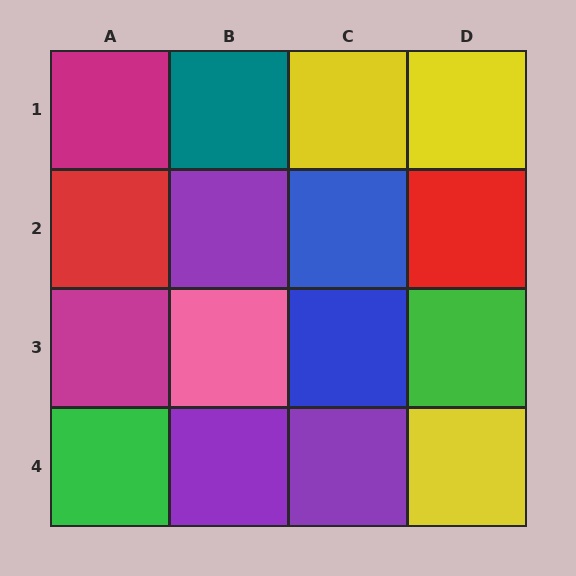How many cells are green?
2 cells are green.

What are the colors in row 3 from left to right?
Magenta, pink, blue, green.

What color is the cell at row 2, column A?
Red.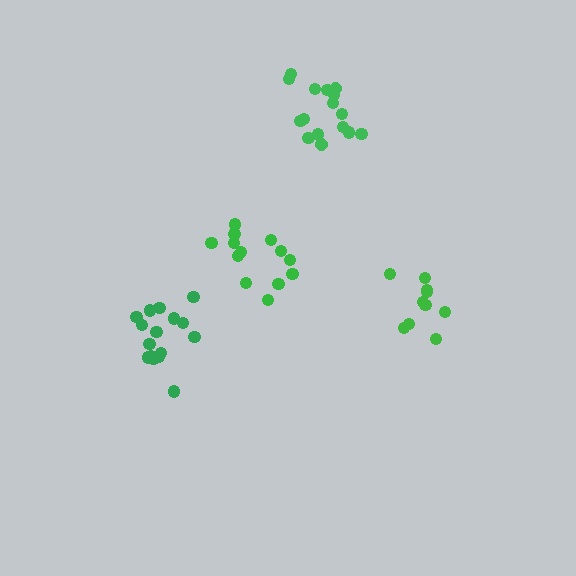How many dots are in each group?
Group 1: 16 dots, Group 2: 13 dots, Group 3: 10 dots, Group 4: 16 dots (55 total).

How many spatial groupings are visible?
There are 4 spatial groupings.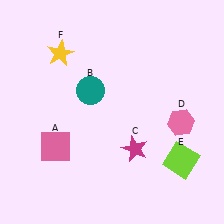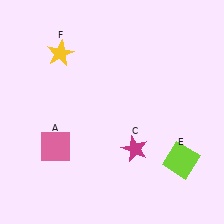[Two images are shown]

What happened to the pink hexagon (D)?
The pink hexagon (D) was removed in Image 2. It was in the bottom-right area of Image 1.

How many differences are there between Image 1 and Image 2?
There are 2 differences between the two images.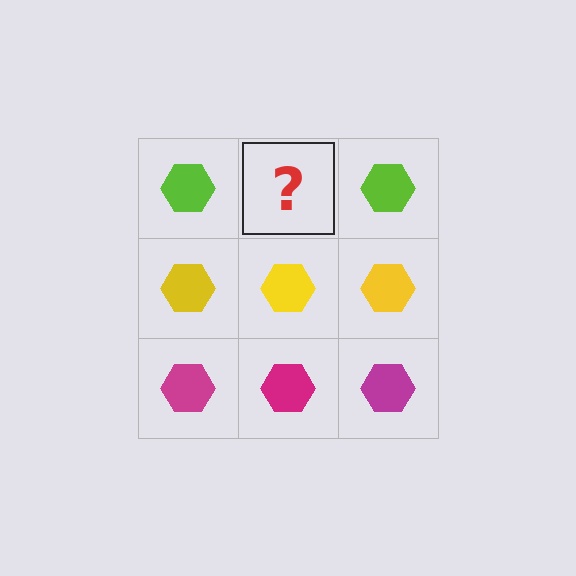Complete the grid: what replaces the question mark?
The question mark should be replaced with a lime hexagon.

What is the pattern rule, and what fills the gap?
The rule is that each row has a consistent color. The gap should be filled with a lime hexagon.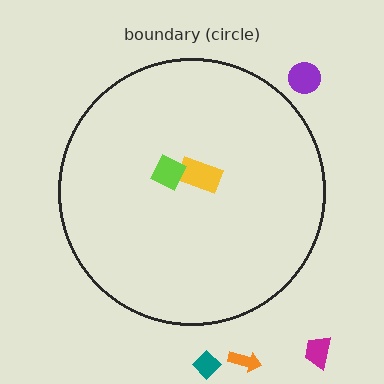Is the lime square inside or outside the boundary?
Inside.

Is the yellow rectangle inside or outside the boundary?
Inside.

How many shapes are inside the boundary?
2 inside, 4 outside.